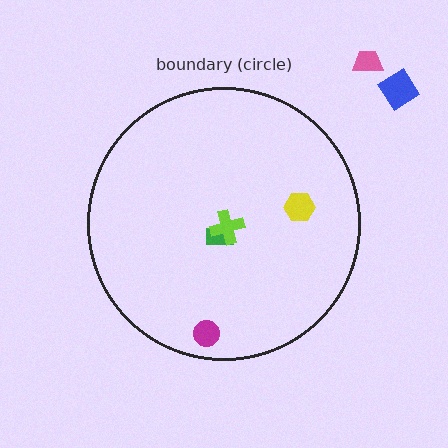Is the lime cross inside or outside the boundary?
Inside.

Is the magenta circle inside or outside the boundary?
Inside.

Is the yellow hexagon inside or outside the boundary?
Inside.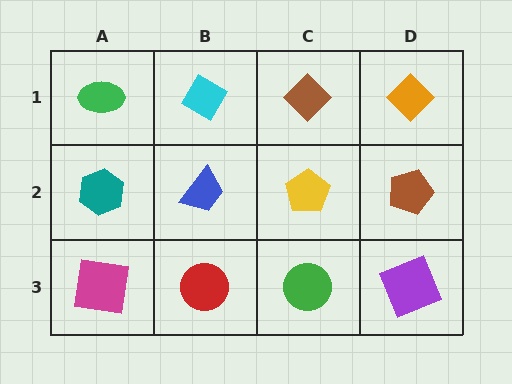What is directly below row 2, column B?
A red circle.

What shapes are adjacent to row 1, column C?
A yellow pentagon (row 2, column C), a cyan diamond (row 1, column B), an orange diamond (row 1, column D).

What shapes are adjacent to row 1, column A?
A teal hexagon (row 2, column A), a cyan diamond (row 1, column B).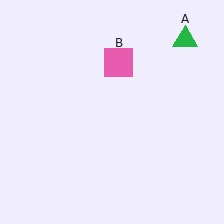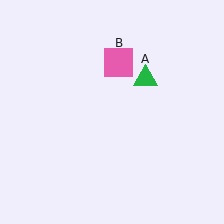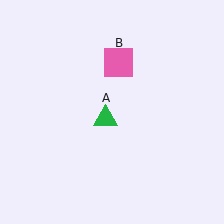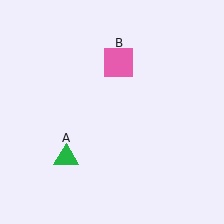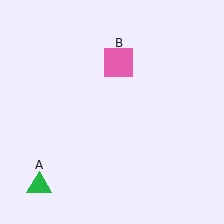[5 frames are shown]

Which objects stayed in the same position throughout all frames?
Pink square (object B) remained stationary.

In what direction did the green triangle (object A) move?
The green triangle (object A) moved down and to the left.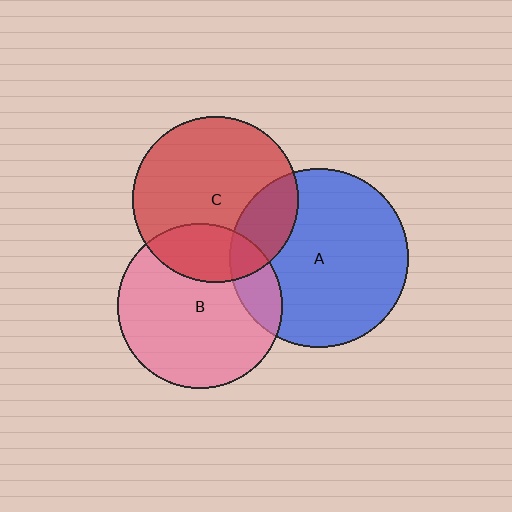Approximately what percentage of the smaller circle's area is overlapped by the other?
Approximately 20%.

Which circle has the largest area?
Circle A (blue).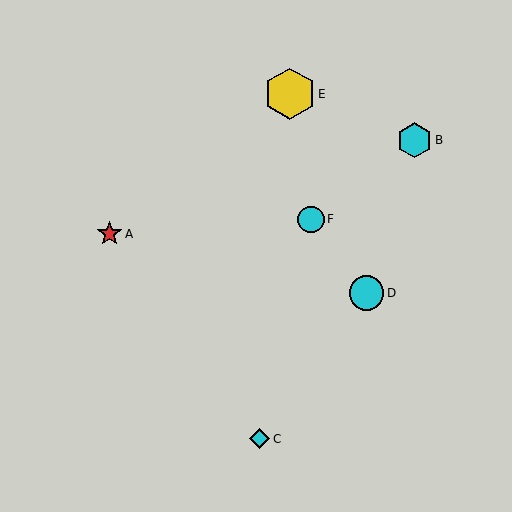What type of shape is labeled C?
Shape C is a cyan diamond.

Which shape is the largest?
The yellow hexagon (labeled E) is the largest.